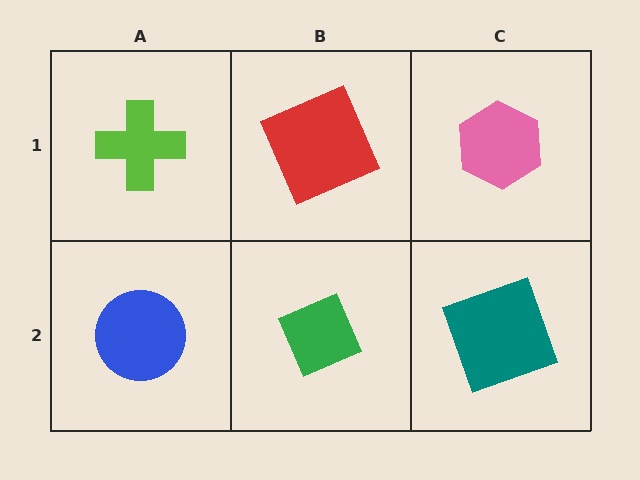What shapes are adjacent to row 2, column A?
A lime cross (row 1, column A), a green diamond (row 2, column B).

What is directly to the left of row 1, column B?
A lime cross.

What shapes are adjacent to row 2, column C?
A pink hexagon (row 1, column C), a green diamond (row 2, column B).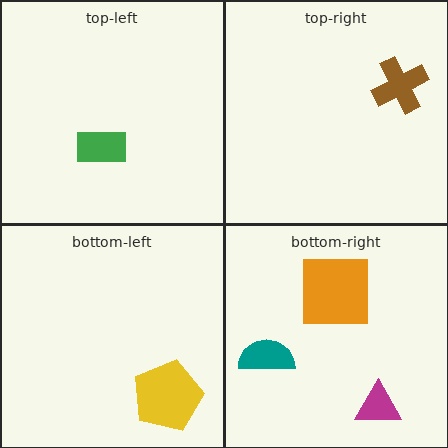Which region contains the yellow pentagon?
The bottom-left region.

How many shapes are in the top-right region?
1.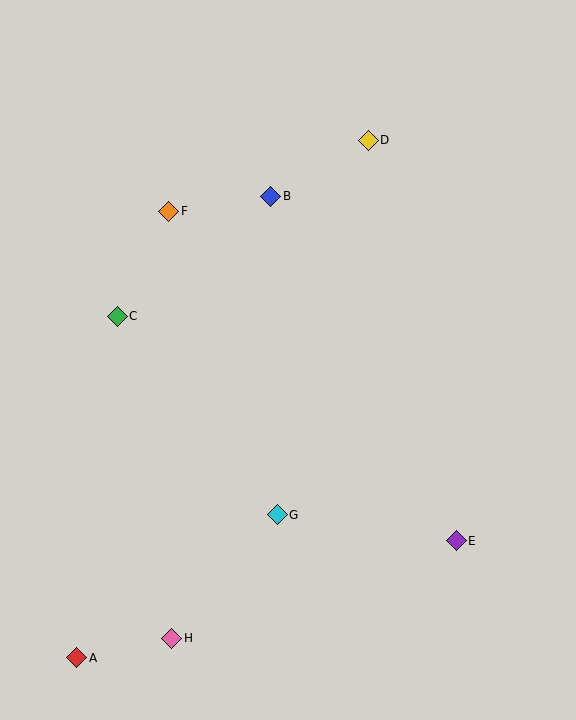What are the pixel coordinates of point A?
Point A is at (77, 658).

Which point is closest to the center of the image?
Point G at (277, 515) is closest to the center.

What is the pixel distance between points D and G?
The distance between D and G is 386 pixels.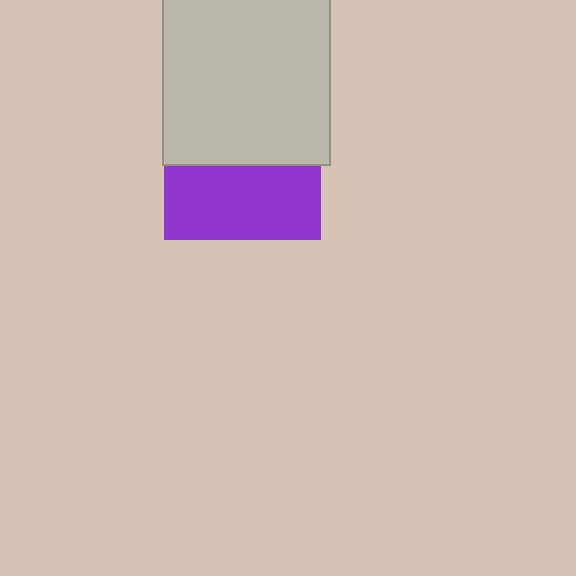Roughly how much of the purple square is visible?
About half of it is visible (roughly 47%).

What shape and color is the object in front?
The object in front is a light gray square.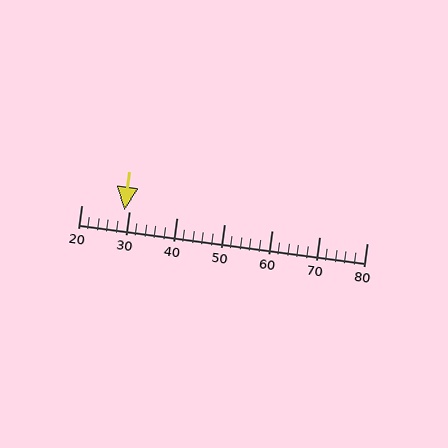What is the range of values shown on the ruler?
The ruler shows values from 20 to 80.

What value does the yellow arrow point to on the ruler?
The yellow arrow points to approximately 29.